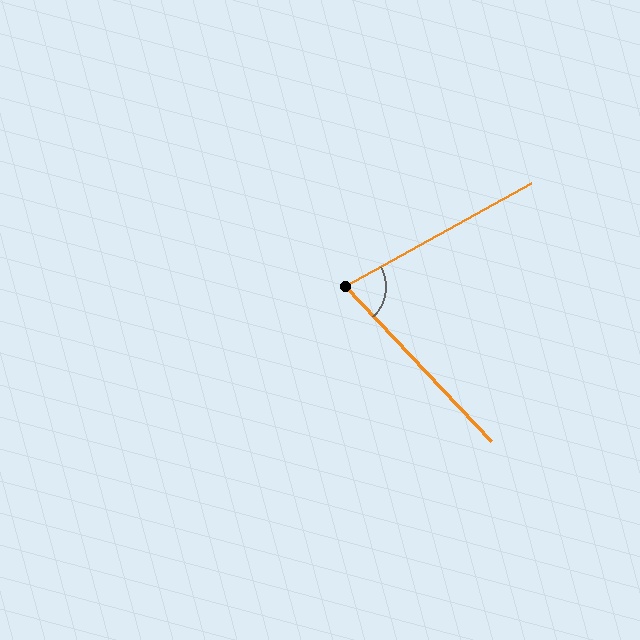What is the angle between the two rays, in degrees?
Approximately 76 degrees.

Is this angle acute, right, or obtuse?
It is acute.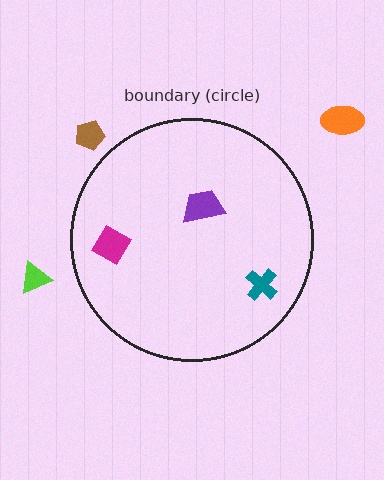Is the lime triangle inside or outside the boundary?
Outside.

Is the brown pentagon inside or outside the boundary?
Outside.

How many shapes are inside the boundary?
3 inside, 3 outside.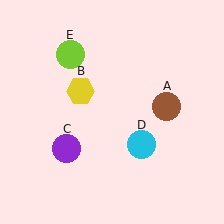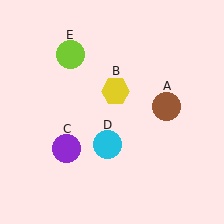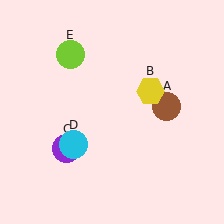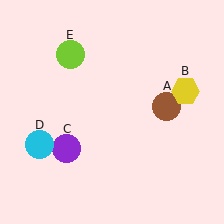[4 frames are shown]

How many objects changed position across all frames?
2 objects changed position: yellow hexagon (object B), cyan circle (object D).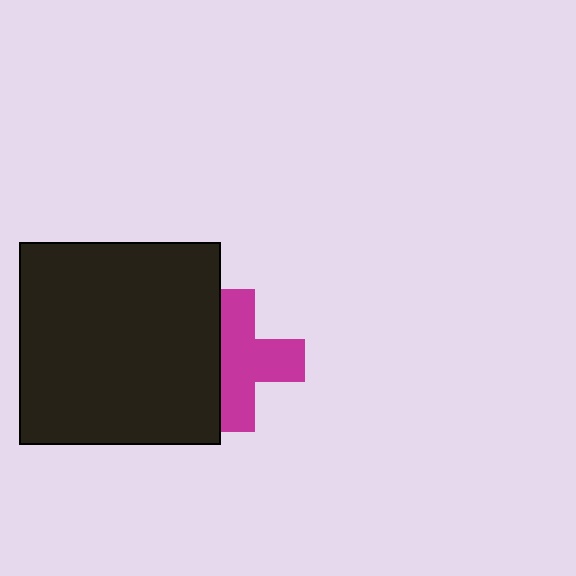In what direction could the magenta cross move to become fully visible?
The magenta cross could move right. That would shift it out from behind the black rectangle entirely.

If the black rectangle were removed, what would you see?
You would see the complete magenta cross.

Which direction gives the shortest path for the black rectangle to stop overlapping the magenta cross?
Moving left gives the shortest separation.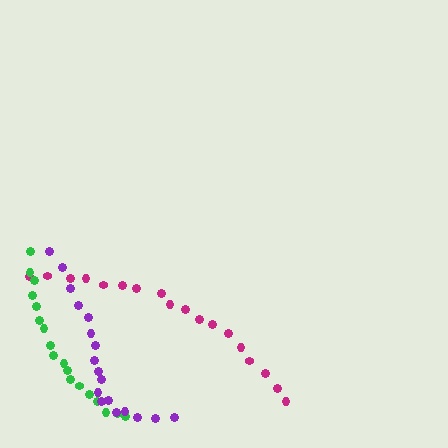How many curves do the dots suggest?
There are 3 distinct paths.